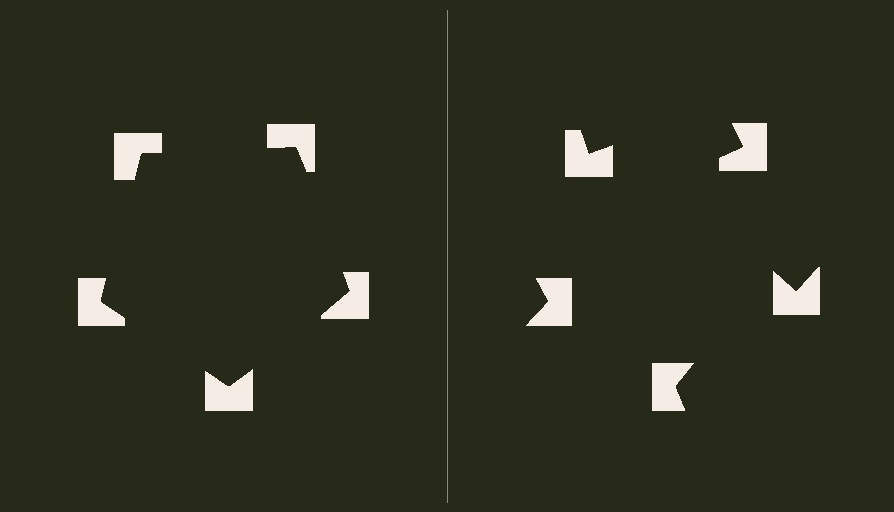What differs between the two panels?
The notched squares are positioned identically on both sides; only the wedge orientations differ. On the left they align to a pentagon; on the right they are misaligned.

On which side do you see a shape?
An illusory pentagon appears on the left side. On the right side the wedge cuts are rotated, so no coherent shape forms.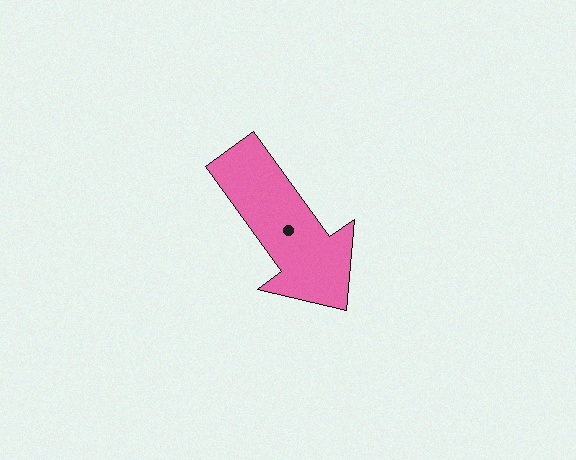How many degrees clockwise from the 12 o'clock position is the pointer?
Approximately 144 degrees.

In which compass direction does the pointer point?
Southeast.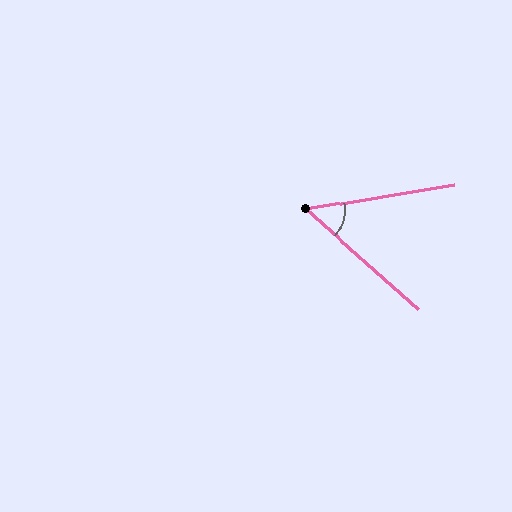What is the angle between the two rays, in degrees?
Approximately 51 degrees.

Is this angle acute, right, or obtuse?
It is acute.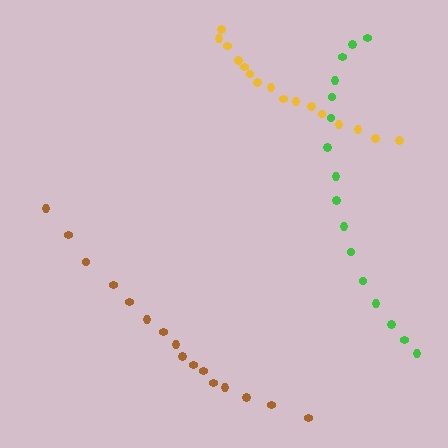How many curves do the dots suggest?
There are 3 distinct paths.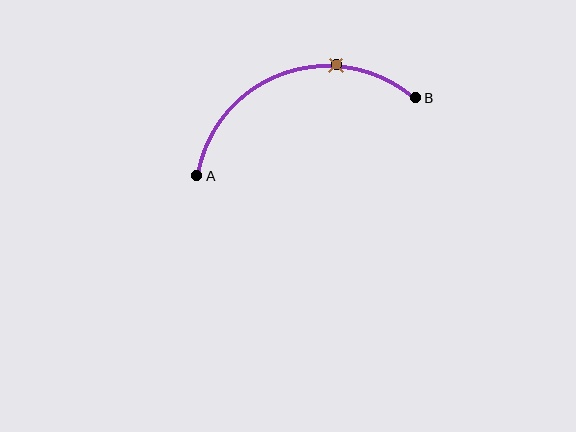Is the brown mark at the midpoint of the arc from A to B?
No. The brown mark lies on the arc but is closer to endpoint B. The arc midpoint would be at the point on the curve equidistant along the arc from both A and B.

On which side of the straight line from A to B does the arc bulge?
The arc bulges above the straight line connecting A and B.